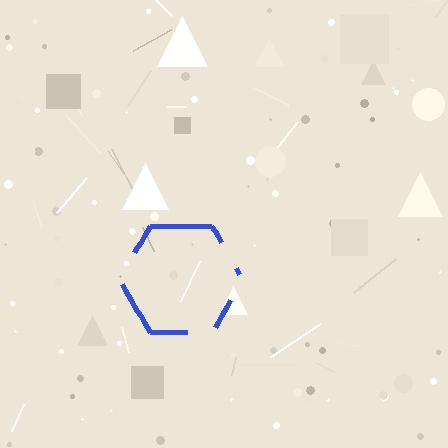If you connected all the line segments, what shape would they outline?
They would outline a hexagon.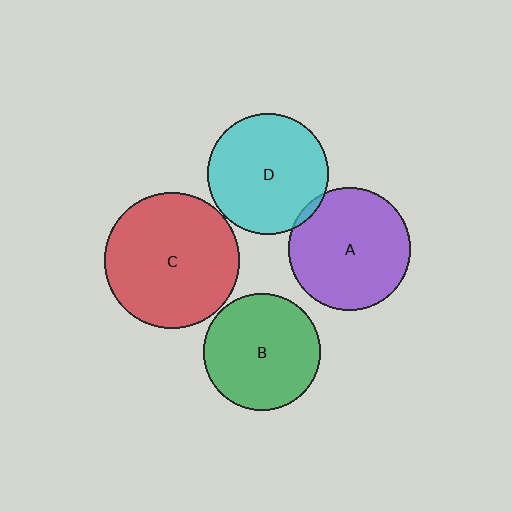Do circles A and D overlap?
Yes.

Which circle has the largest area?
Circle C (red).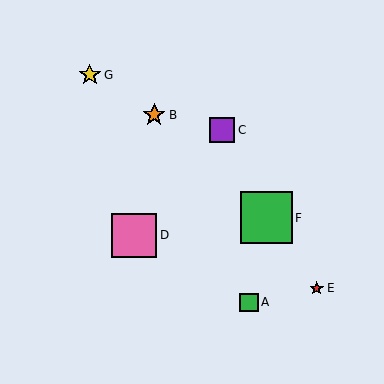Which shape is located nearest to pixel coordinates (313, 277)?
The red star (labeled E) at (317, 288) is nearest to that location.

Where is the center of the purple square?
The center of the purple square is at (222, 130).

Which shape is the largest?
The green square (labeled F) is the largest.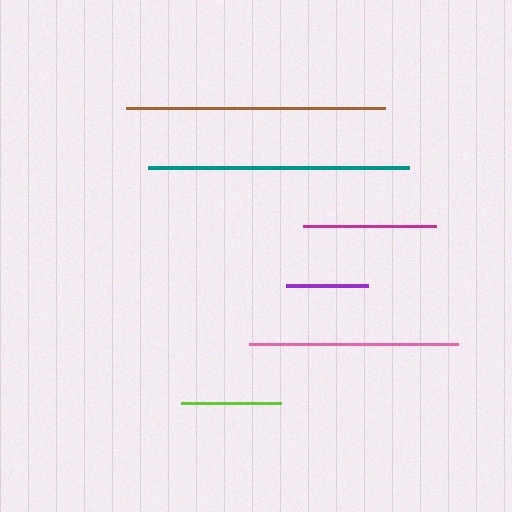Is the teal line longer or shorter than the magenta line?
The teal line is longer than the magenta line.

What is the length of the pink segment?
The pink segment is approximately 209 pixels long.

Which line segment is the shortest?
The purple line is the shortest at approximately 82 pixels.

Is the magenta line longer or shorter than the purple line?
The magenta line is longer than the purple line.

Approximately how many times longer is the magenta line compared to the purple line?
The magenta line is approximately 1.6 times the length of the purple line.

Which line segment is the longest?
The teal line is the longest at approximately 261 pixels.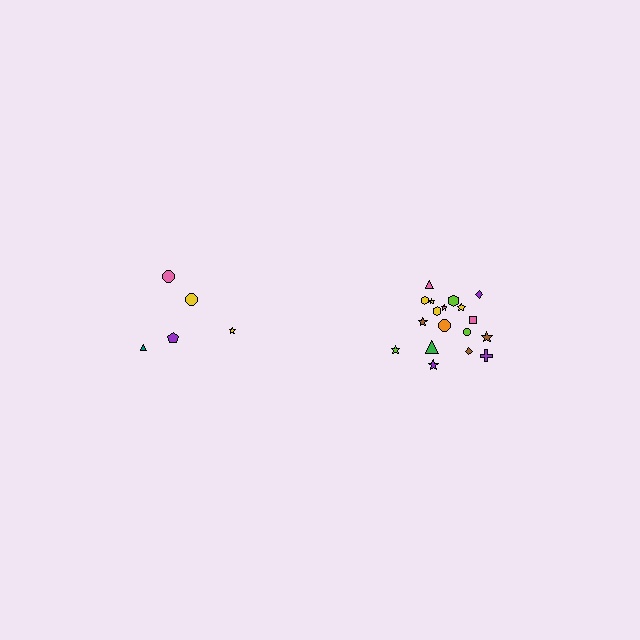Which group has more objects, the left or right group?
The right group.